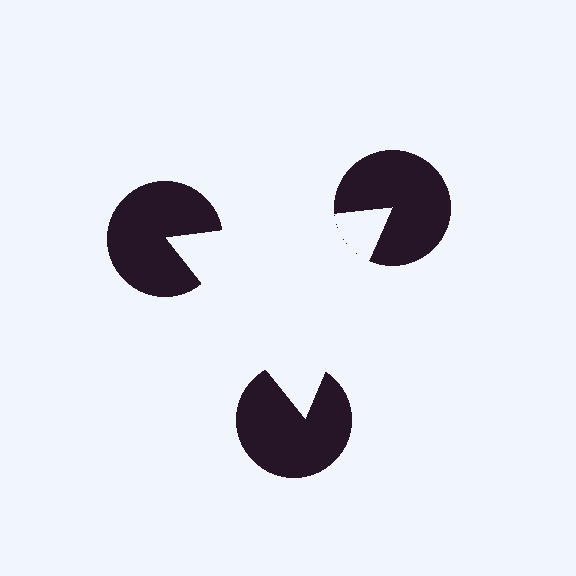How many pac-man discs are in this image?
There are 3 — one at each vertex of the illusory triangle.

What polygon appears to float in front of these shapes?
An illusory triangle — its edges are inferred from the aligned wedge cuts in the pac-man discs, not physically drawn.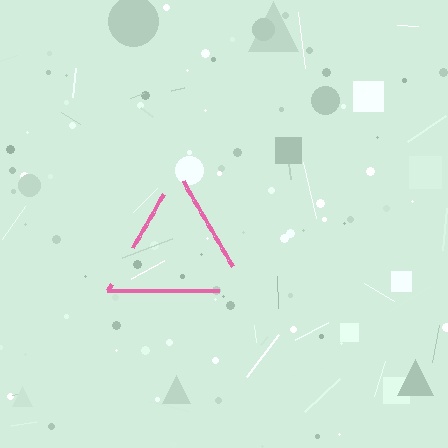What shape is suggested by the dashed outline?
The dashed outline suggests a triangle.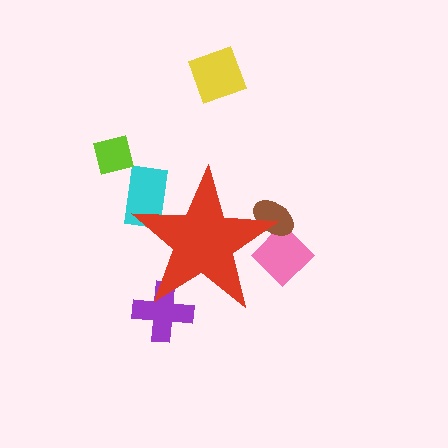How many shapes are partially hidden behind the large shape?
4 shapes are partially hidden.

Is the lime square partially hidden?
No, the lime square is fully visible.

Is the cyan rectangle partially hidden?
Yes, the cyan rectangle is partially hidden behind the red star.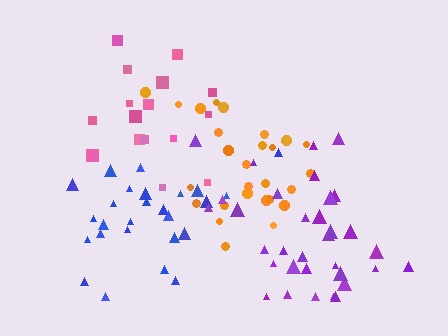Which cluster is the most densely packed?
Purple.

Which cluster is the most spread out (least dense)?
Pink.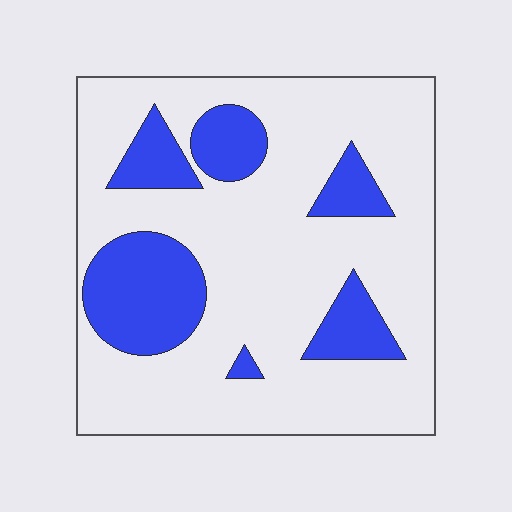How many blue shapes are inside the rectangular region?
6.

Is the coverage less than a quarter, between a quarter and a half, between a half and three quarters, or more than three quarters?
Less than a quarter.